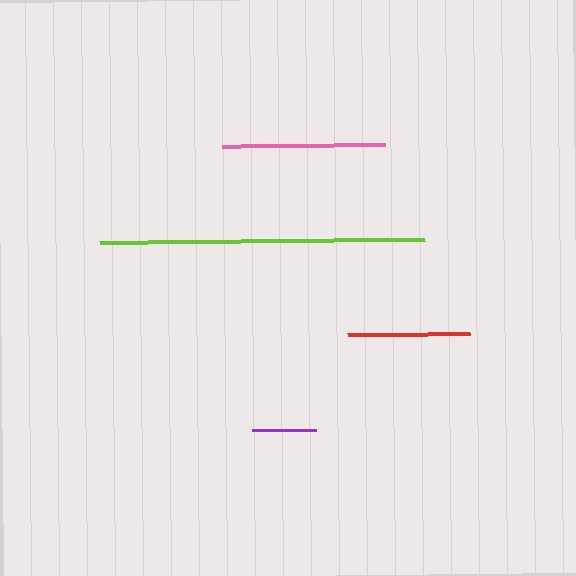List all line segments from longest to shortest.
From longest to shortest: lime, pink, red, purple.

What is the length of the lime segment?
The lime segment is approximately 325 pixels long.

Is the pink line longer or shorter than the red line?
The pink line is longer than the red line.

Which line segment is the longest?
The lime line is the longest at approximately 325 pixels.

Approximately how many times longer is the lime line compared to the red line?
The lime line is approximately 2.7 times the length of the red line.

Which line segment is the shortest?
The purple line is the shortest at approximately 64 pixels.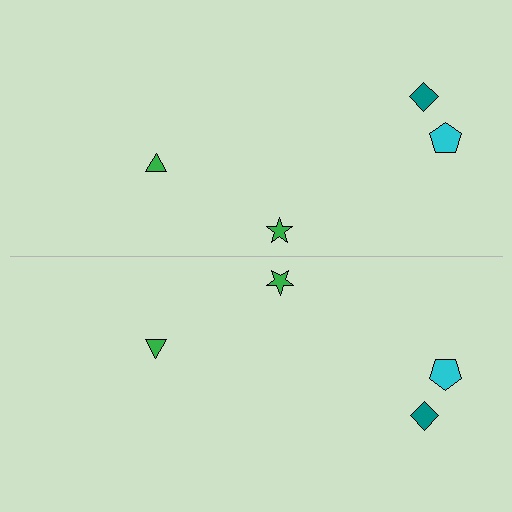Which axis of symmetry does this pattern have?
The pattern has a horizontal axis of symmetry running through the center of the image.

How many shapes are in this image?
There are 8 shapes in this image.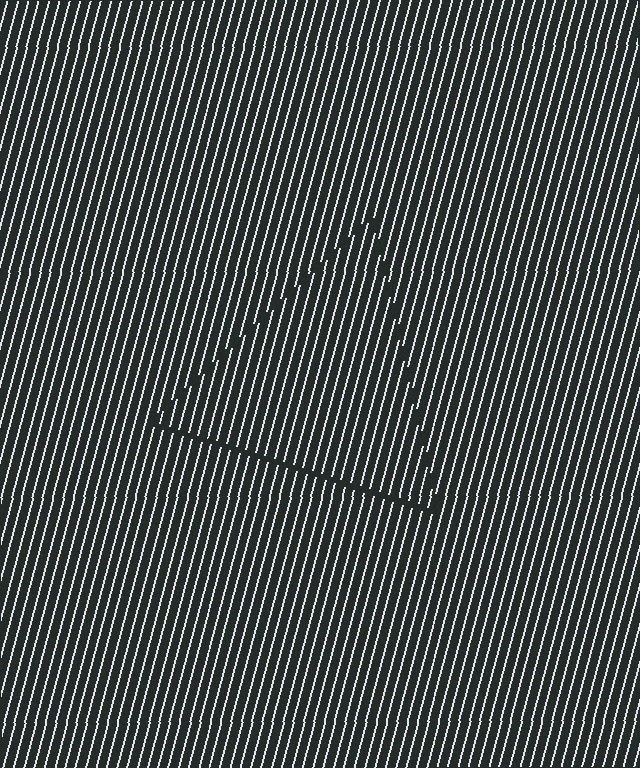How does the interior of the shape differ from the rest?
The interior of the shape contains the same grating, shifted by half a period — the contour is defined by the phase discontinuity where line-ends from the inner and outer gratings abut.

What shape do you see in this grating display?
An illusory triangle. The interior of the shape contains the same grating, shifted by half a period — the contour is defined by the phase discontinuity where line-ends from the inner and outer gratings abut.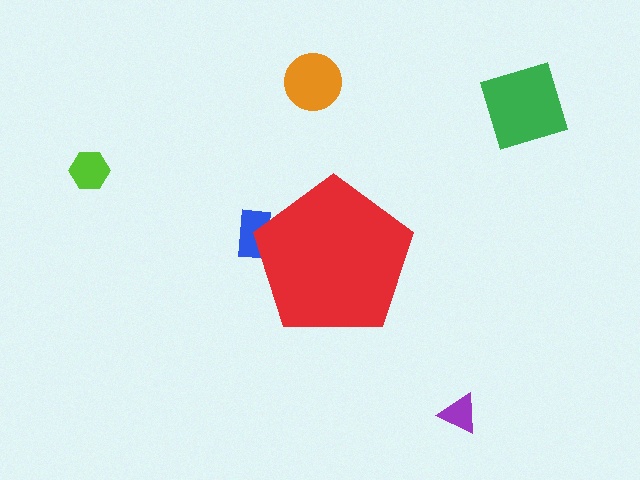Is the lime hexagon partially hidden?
No, the lime hexagon is fully visible.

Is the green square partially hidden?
No, the green square is fully visible.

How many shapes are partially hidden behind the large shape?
1 shape is partially hidden.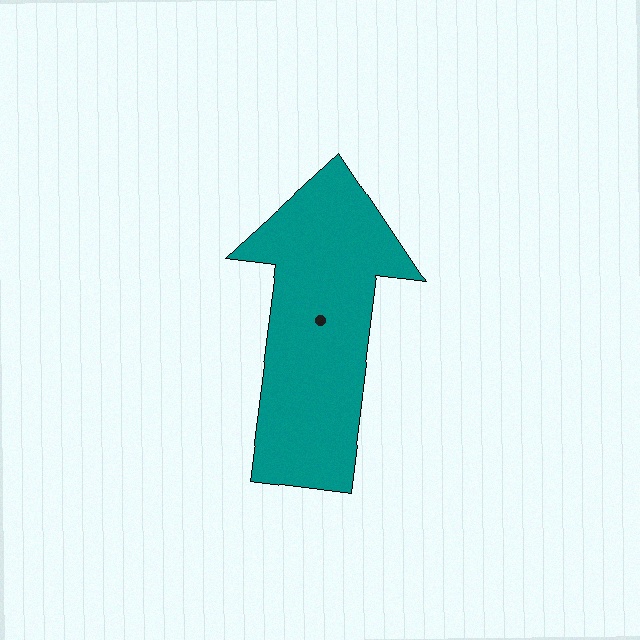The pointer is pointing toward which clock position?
Roughly 12 o'clock.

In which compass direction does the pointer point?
North.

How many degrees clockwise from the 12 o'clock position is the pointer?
Approximately 7 degrees.